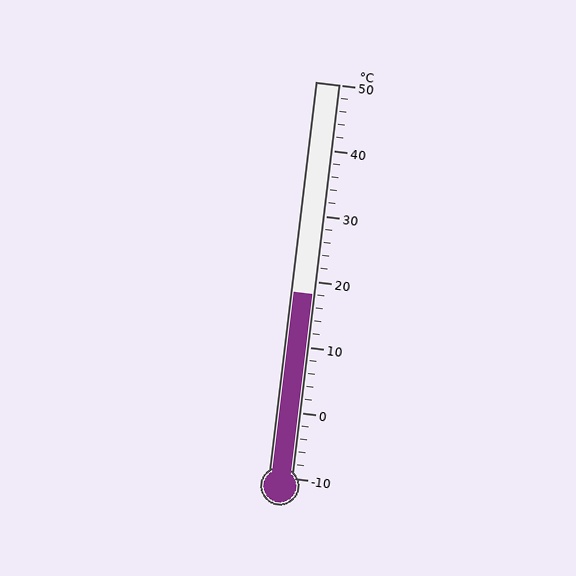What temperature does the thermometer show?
The thermometer shows approximately 18°C.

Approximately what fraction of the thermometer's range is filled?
The thermometer is filled to approximately 45% of its range.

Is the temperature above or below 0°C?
The temperature is above 0°C.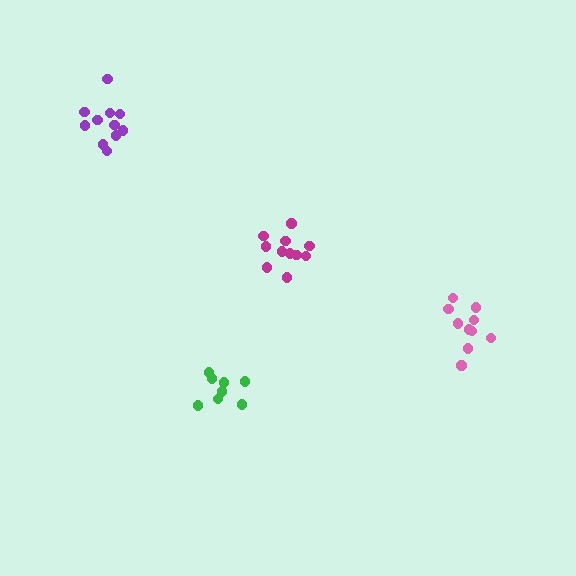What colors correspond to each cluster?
The clusters are colored: magenta, pink, purple, green.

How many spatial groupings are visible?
There are 4 spatial groupings.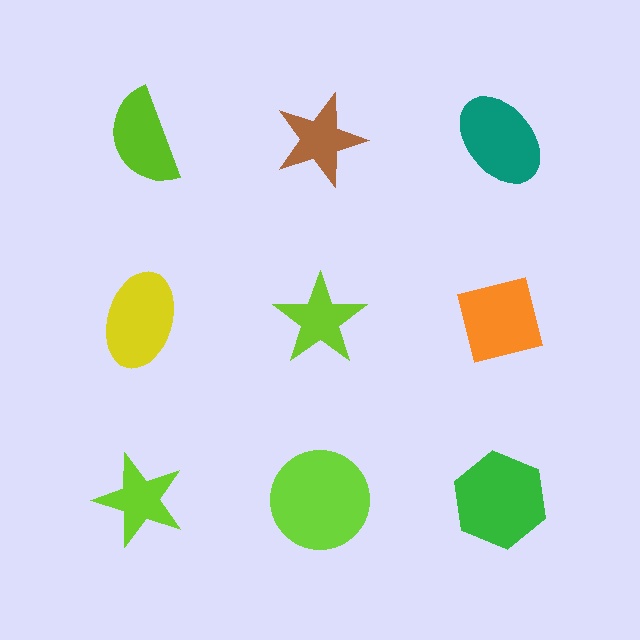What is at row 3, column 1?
A lime star.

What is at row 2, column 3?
An orange square.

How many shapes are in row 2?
3 shapes.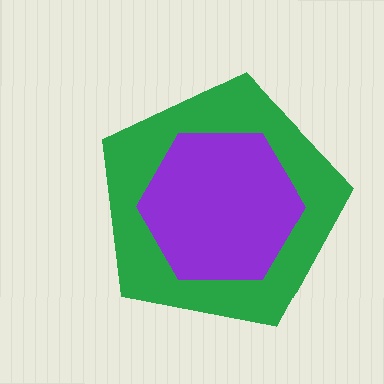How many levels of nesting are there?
2.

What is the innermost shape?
The purple hexagon.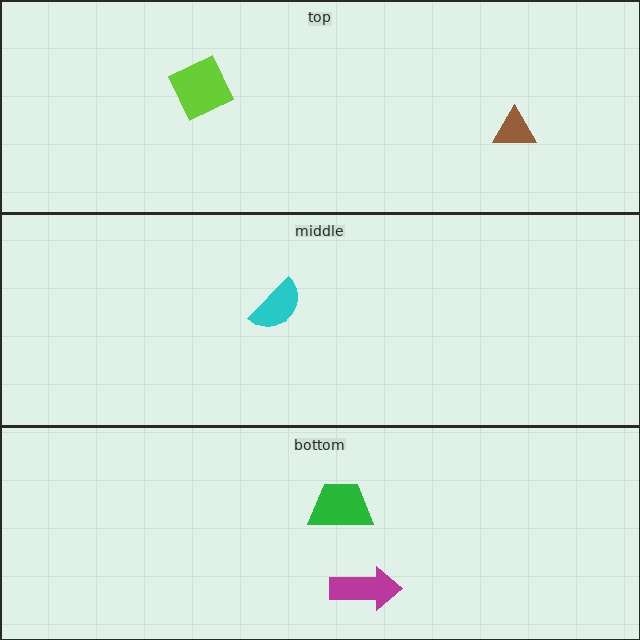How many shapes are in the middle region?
1.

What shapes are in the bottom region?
The green trapezoid, the magenta arrow.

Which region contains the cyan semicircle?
The middle region.